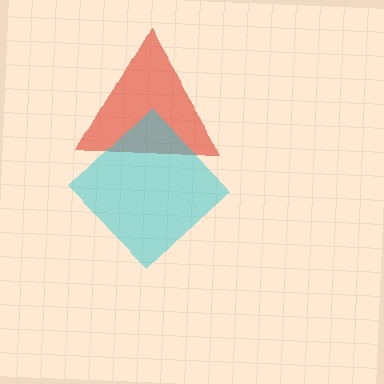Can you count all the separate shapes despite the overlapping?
Yes, there are 2 separate shapes.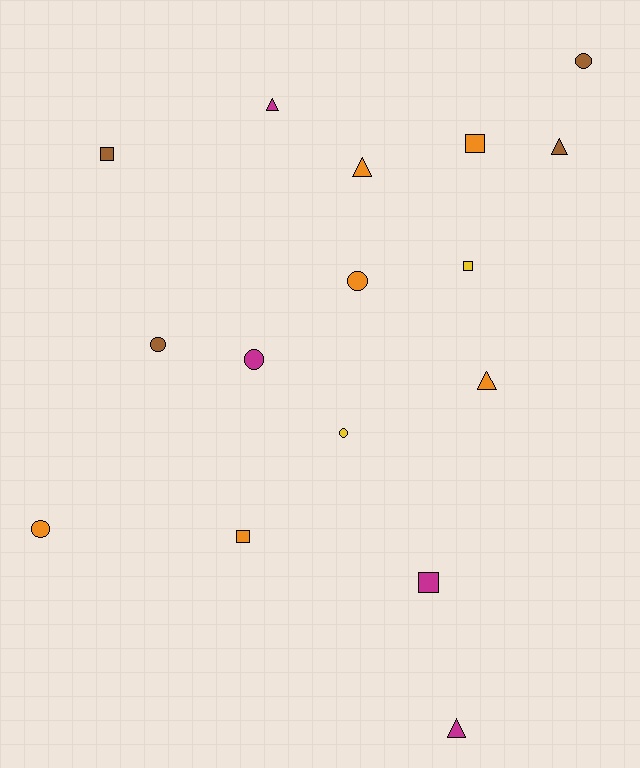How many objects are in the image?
There are 16 objects.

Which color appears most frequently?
Orange, with 6 objects.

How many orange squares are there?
There are 2 orange squares.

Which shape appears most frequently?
Circle, with 6 objects.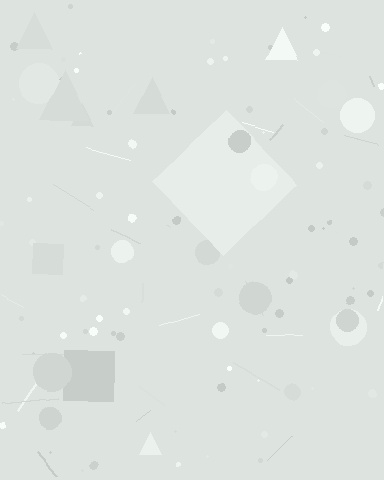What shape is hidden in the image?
A diamond is hidden in the image.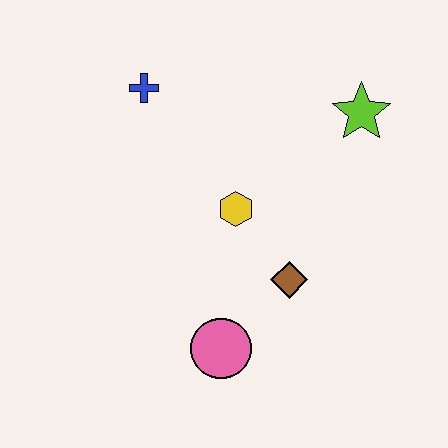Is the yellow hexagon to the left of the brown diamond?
Yes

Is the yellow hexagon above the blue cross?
No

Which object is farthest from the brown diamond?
The blue cross is farthest from the brown diamond.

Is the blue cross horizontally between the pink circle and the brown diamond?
No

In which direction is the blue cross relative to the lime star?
The blue cross is to the left of the lime star.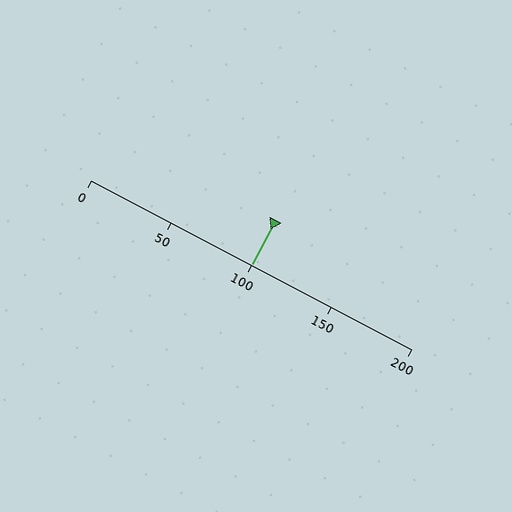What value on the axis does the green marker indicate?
The marker indicates approximately 100.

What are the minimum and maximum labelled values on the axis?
The axis runs from 0 to 200.